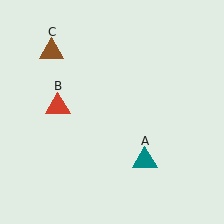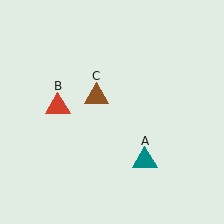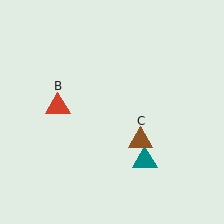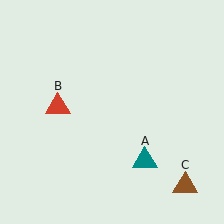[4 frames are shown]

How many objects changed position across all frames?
1 object changed position: brown triangle (object C).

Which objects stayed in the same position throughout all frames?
Teal triangle (object A) and red triangle (object B) remained stationary.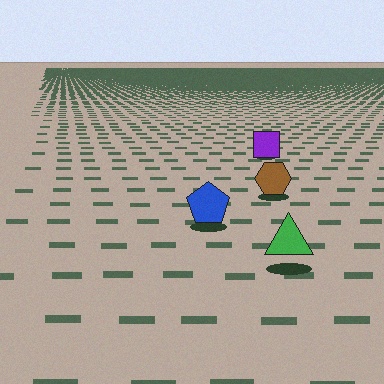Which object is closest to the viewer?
The green triangle is closest. The texture marks near it are larger and more spread out.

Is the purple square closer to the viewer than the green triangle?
No. The green triangle is closer — you can tell from the texture gradient: the ground texture is coarser near it.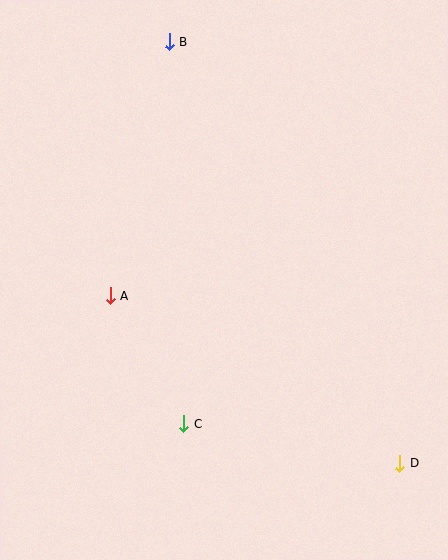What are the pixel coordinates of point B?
Point B is at (169, 42).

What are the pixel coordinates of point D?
Point D is at (399, 464).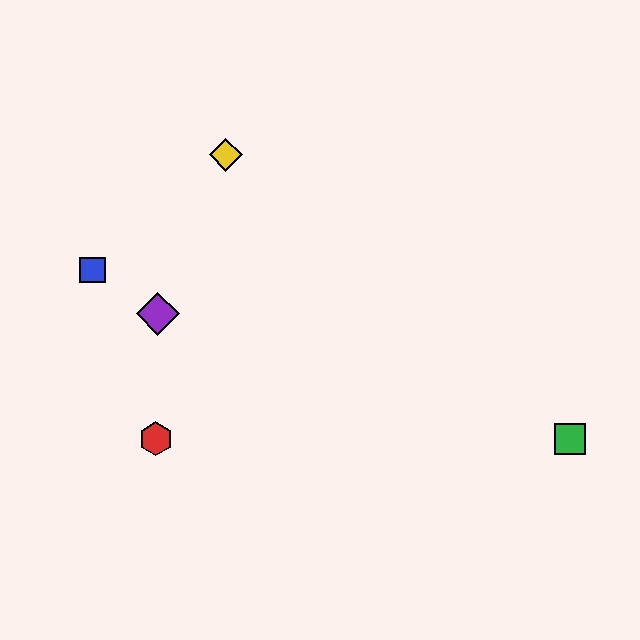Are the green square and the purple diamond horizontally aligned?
No, the green square is at y≈439 and the purple diamond is at y≈314.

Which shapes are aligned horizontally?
The red hexagon, the green square are aligned horizontally.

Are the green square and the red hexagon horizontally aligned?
Yes, both are at y≈439.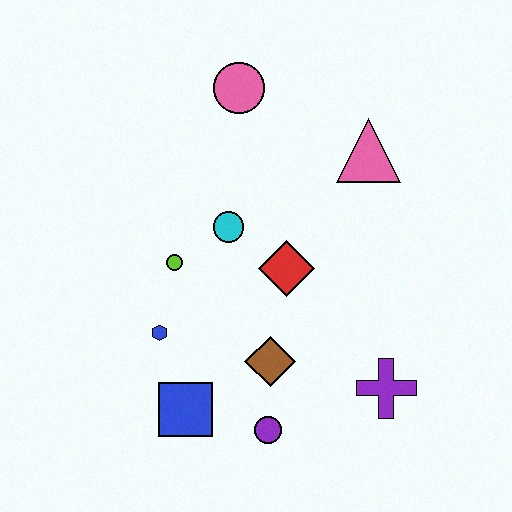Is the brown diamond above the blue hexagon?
No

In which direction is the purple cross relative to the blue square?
The purple cross is to the right of the blue square.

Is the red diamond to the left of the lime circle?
No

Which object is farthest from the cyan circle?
The purple cross is farthest from the cyan circle.